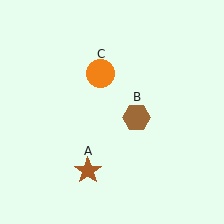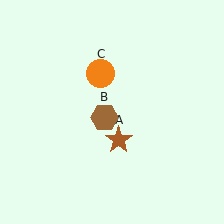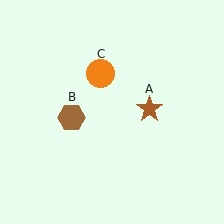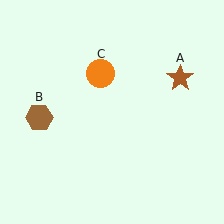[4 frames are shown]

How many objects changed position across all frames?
2 objects changed position: brown star (object A), brown hexagon (object B).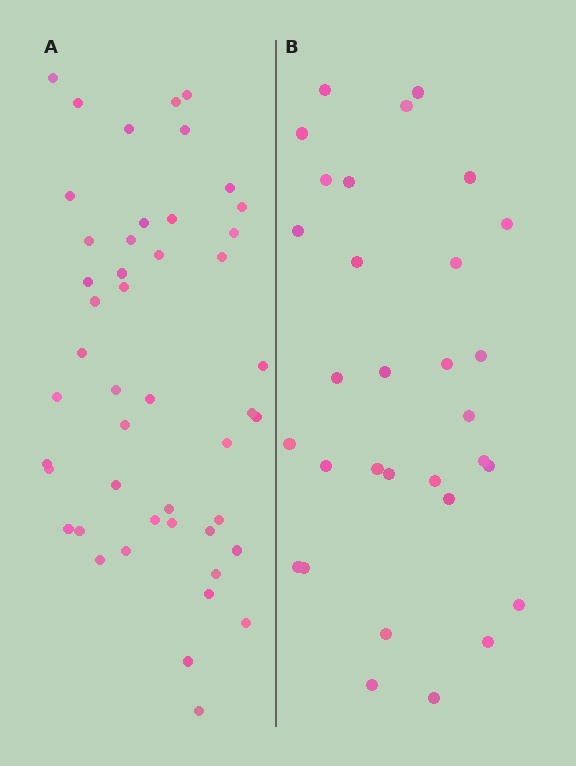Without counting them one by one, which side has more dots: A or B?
Region A (the left region) has more dots.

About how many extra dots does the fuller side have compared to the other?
Region A has approximately 15 more dots than region B.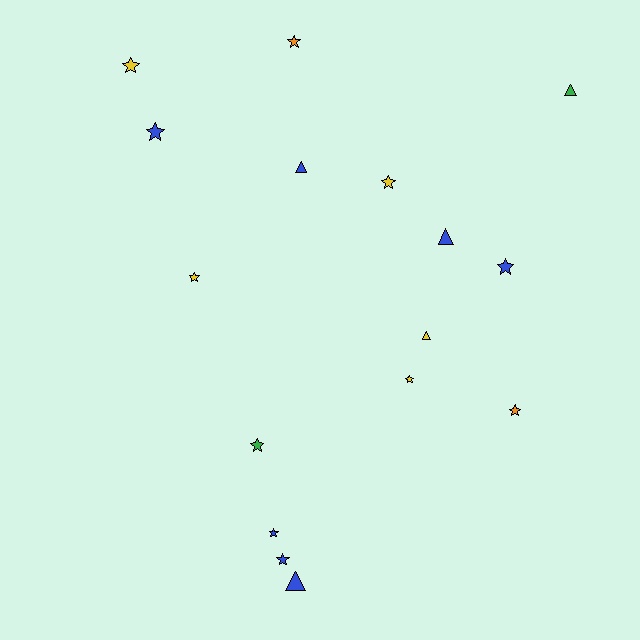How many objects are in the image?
There are 16 objects.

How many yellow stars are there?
There are 4 yellow stars.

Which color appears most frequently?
Blue, with 7 objects.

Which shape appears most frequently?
Star, with 11 objects.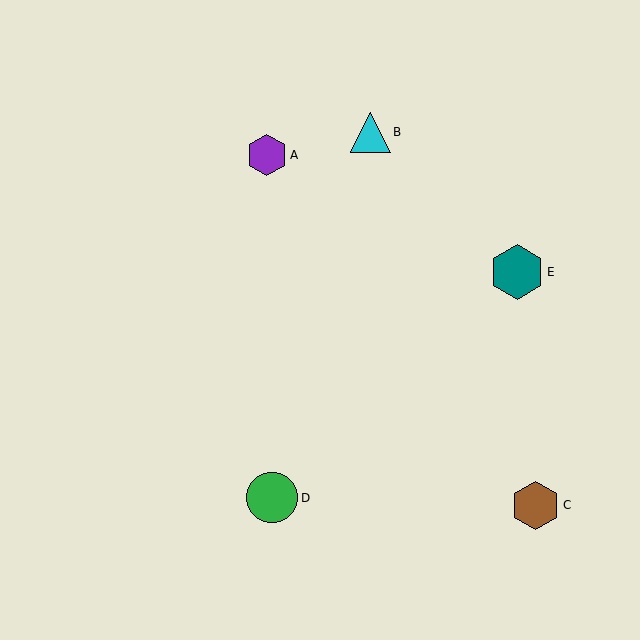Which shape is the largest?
The teal hexagon (labeled E) is the largest.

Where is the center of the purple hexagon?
The center of the purple hexagon is at (267, 155).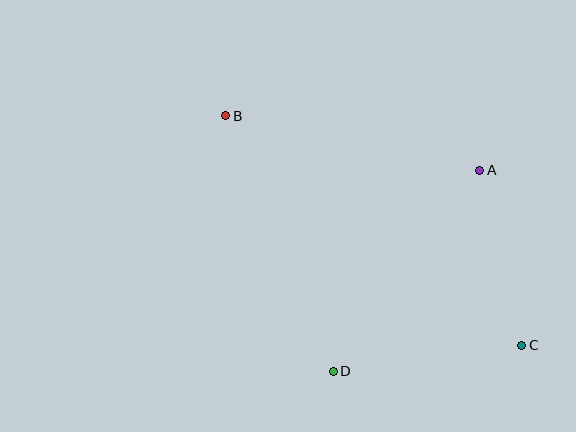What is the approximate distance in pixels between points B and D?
The distance between B and D is approximately 277 pixels.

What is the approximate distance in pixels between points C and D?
The distance between C and D is approximately 191 pixels.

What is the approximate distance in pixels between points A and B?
The distance between A and B is approximately 260 pixels.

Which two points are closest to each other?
Points A and C are closest to each other.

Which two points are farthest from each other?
Points B and C are farthest from each other.